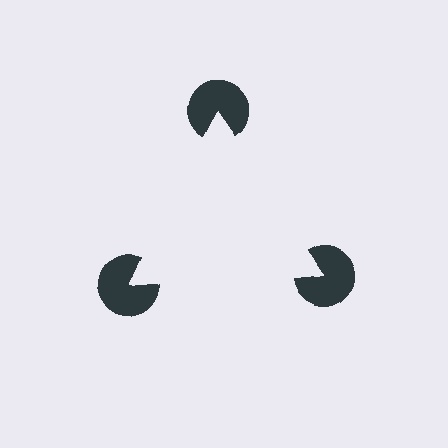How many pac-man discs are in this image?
There are 3 — one at each vertex of the illusory triangle.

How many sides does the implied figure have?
3 sides.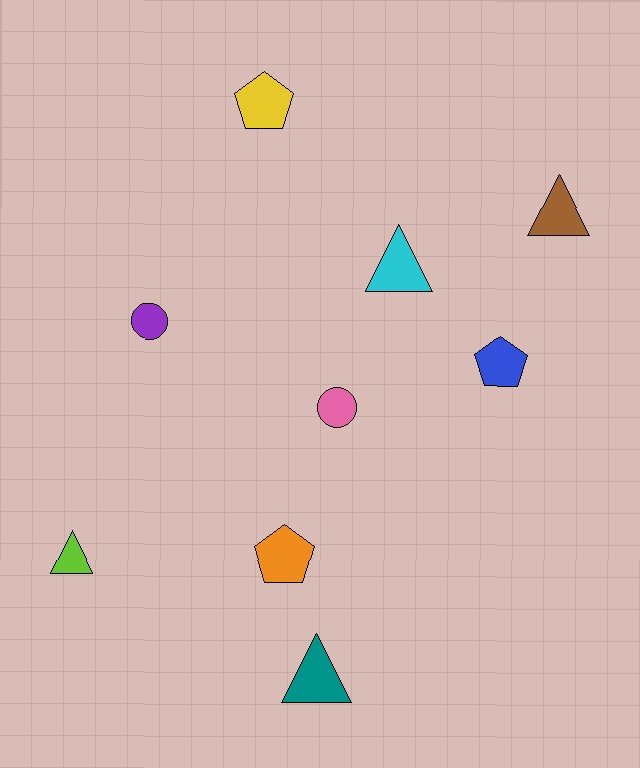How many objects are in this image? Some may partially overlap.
There are 9 objects.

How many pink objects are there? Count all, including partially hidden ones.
There is 1 pink object.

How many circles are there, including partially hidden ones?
There are 2 circles.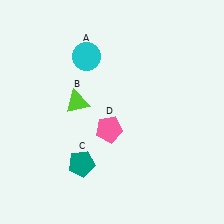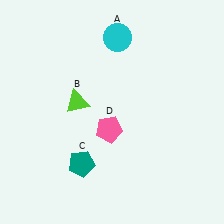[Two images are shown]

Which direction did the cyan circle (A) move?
The cyan circle (A) moved right.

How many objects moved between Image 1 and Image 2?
1 object moved between the two images.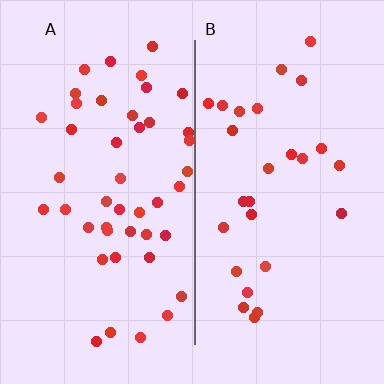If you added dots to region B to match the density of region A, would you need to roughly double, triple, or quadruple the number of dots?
Approximately double.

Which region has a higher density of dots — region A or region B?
A (the left).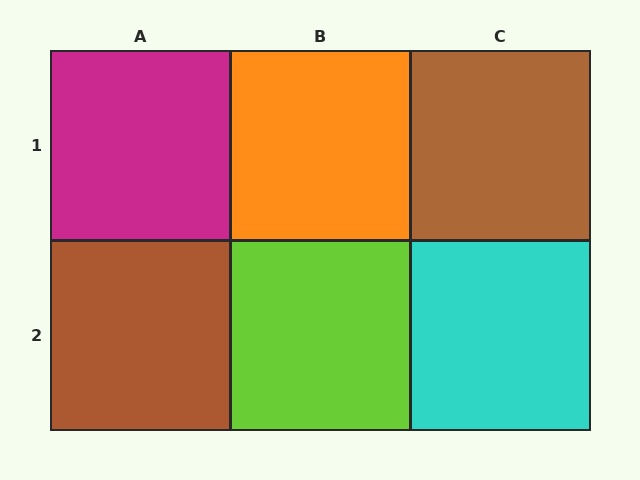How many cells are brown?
2 cells are brown.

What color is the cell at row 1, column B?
Orange.